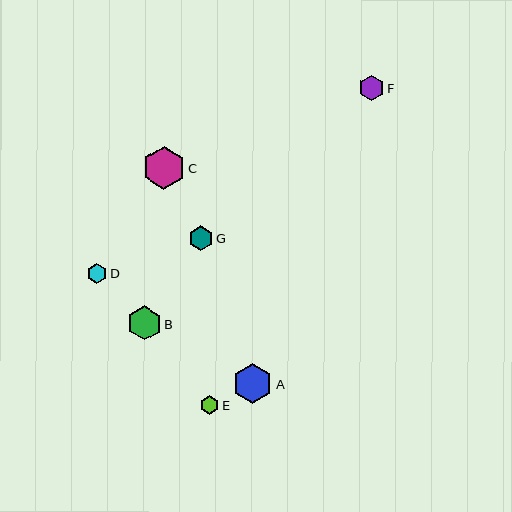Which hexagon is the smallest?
Hexagon E is the smallest with a size of approximately 19 pixels.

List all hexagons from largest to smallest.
From largest to smallest: C, A, B, F, G, D, E.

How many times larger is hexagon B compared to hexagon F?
Hexagon B is approximately 1.3 times the size of hexagon F.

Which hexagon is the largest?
Hexagon C is the largest with a size of approximately 43 pixels.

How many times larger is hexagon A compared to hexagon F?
Hexagon A is approximately 1.6 times the size of hexagon F.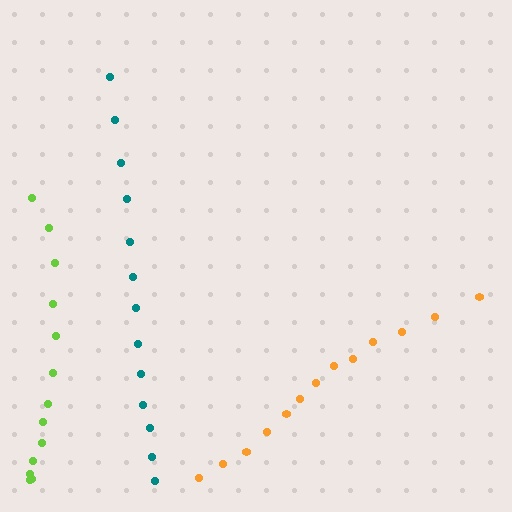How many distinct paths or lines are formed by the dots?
There are 3 distinct paths.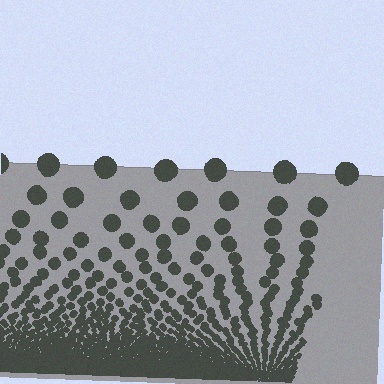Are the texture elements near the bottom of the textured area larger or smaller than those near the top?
Smaller. The gradient is inverted — elements near the bottom are smaller and denser.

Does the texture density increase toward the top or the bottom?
Density increases toward the bottom.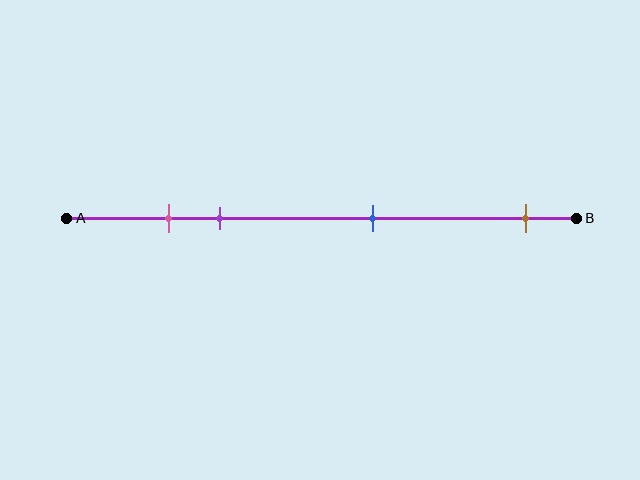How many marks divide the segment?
There are 4 marks dividing the segment.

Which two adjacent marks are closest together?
The pink and purple marks are the closest adjacent pair.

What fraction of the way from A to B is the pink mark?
The pink mark is approximately 20% (0.2) of the way from A to B.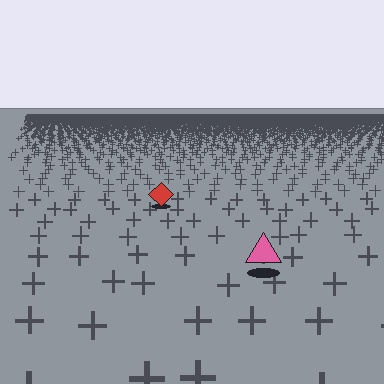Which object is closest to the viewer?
The pink triangle is closest. The texture marks near it are larger and more spread out.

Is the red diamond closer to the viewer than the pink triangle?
No. The pink triangle is closer — you can tell from the texture gradient: the ground texture is coarser near it.